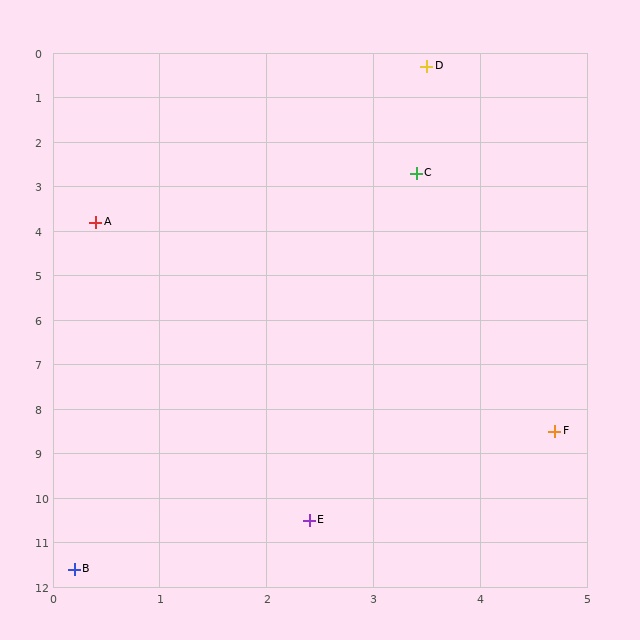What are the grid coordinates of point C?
Point C is at approximately (3.4, 2.7).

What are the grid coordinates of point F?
Point F is at approximately (4.7, 8.5).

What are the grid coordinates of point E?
Point E is at approximately (2.4, 10.5).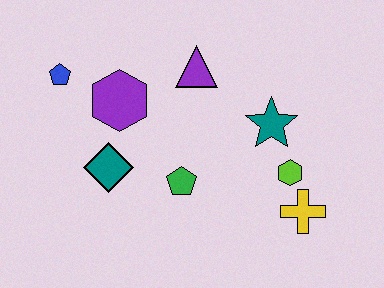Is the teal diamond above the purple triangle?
No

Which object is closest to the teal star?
The lime hexagon is closest to the teal star.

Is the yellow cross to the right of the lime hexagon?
Yes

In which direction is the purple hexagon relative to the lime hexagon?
The purple hexagon is to the left of the lime hexagon.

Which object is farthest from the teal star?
The blue pentagon is farthest from the teal star.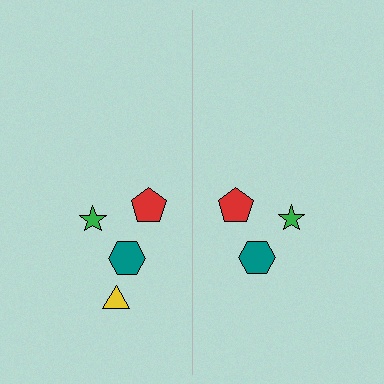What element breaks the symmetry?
A yellow triangle is missing from the right side.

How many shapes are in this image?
There are 7 shapes in this image.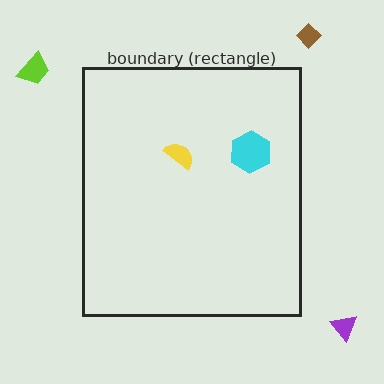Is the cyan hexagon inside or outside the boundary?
Inside.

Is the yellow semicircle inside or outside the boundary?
Inside.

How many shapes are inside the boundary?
2 inside, 3 outside.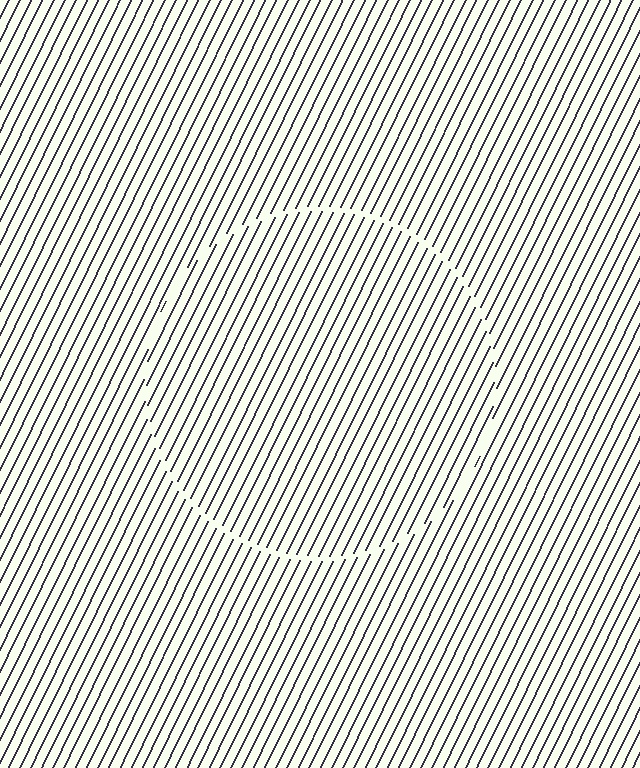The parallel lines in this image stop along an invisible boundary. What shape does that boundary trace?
An illusory circle. The interior of the shape contains the same grating, shifted by half a period — the contour is defined by the phase discontinuity where line-ends from the inner and outer gratings abut.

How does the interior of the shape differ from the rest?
The interior of the shape contains the same grating, shifted by half a period — the contour is defined by the phase discontinuity where line-ends from the inner and outer gratings abut.